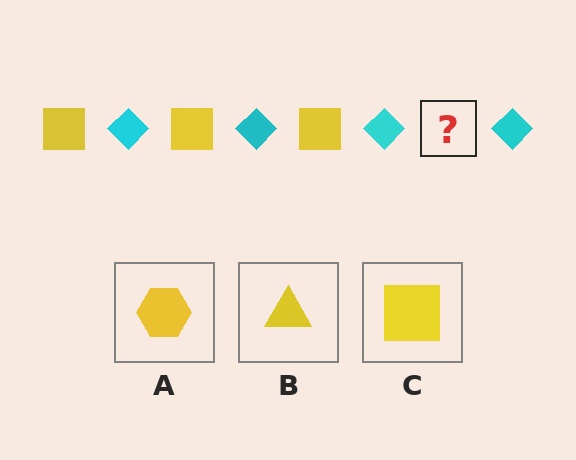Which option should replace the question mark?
Option C.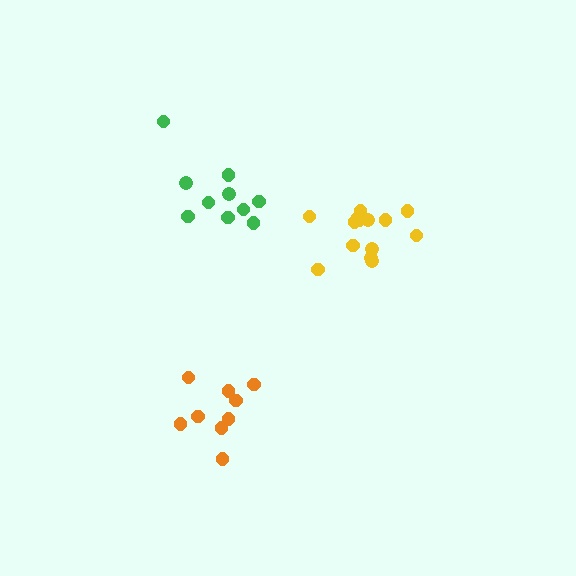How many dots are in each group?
Group 1: 14 dots, Group 2: 10 dots, Group 3: 9 dots (33 total).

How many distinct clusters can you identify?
There are 3 distinct clusters.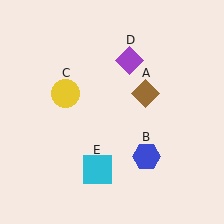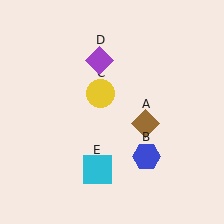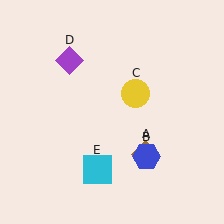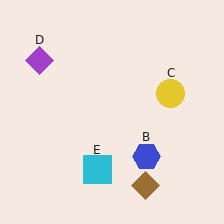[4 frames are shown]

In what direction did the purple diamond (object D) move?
The purple diamond (object D) moved left.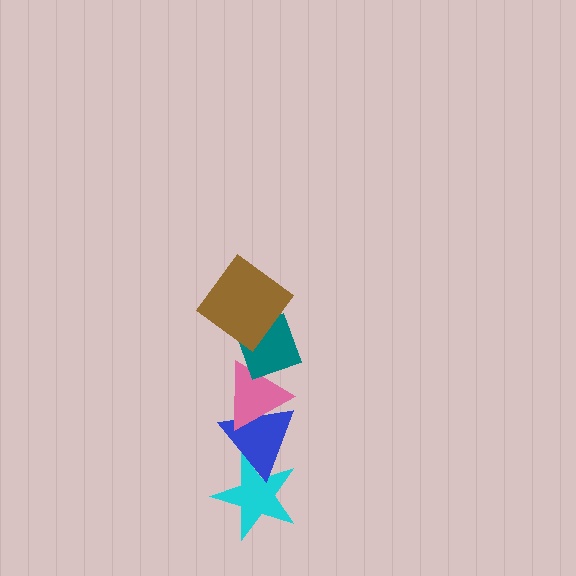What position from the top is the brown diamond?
The brown diamond is 1st from the top.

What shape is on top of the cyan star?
The blue triangle is on top of the cyan star.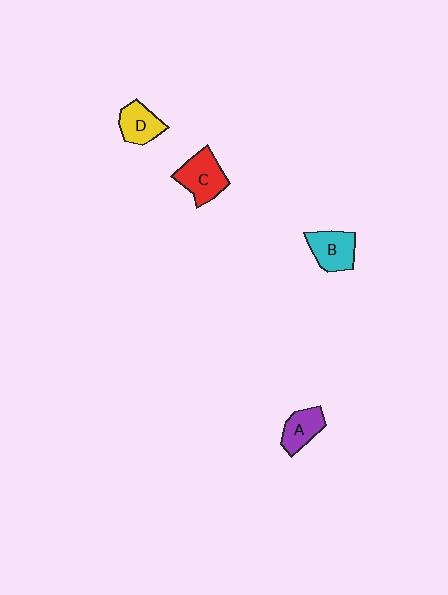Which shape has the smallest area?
Shape A (purple).